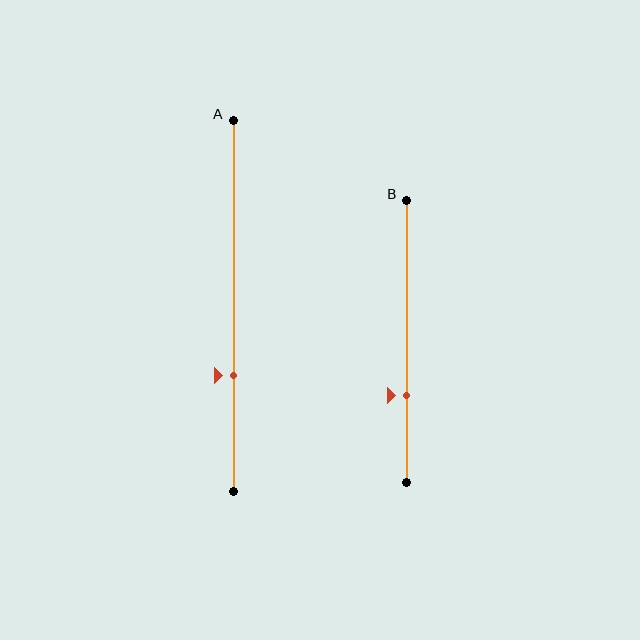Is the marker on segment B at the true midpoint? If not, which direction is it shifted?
No, the marker on segment B is shifted downward by about 19% of the segment length.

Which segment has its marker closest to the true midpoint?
Segment A has its marker closest to the true midpoint.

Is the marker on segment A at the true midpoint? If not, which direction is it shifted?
No, the marker on segment A is shifted downward by about 19% of the segment length.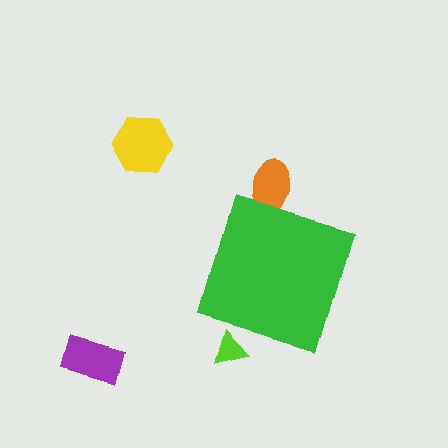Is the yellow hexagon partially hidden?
No, the yellow hexagon is fully visible.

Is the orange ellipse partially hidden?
Yes, the orange ellipse is partially hidden behind the green diamond.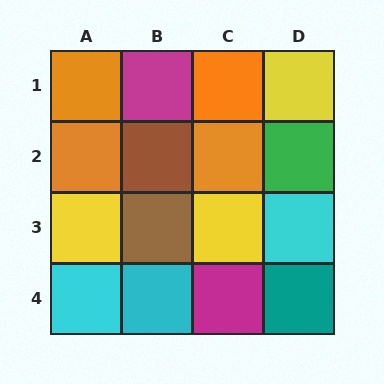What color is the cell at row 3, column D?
Cyan.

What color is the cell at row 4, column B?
Cyan.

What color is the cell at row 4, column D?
Teal.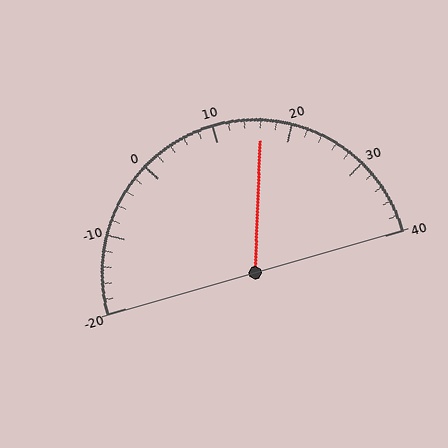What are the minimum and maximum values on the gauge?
The gauge ranges from -20 to 40.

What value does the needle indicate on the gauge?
The needle indicates approximately 16.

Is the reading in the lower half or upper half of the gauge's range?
The reading is in the upper half of the range (-20 to 40).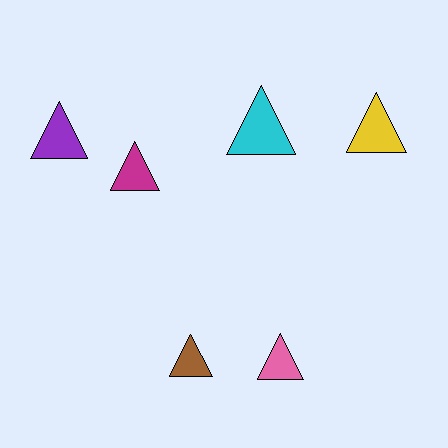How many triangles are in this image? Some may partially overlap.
There are 6 triangles.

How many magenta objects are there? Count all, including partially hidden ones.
There is 1 magenta object.